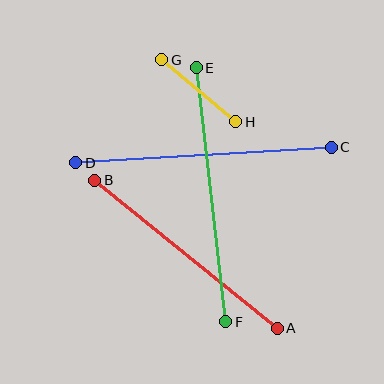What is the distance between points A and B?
The distance is approximately 235 pixels.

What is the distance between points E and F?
The distance is approximately 256 pixels.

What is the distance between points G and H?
The distance is approximately 96 pixels.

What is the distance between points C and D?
The distance is approximately 256 pixels.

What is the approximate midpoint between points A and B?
The midpoint is at approximately (186, 254) pixels.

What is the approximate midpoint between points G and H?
The midpoint is at approximately (199, 91) pixels.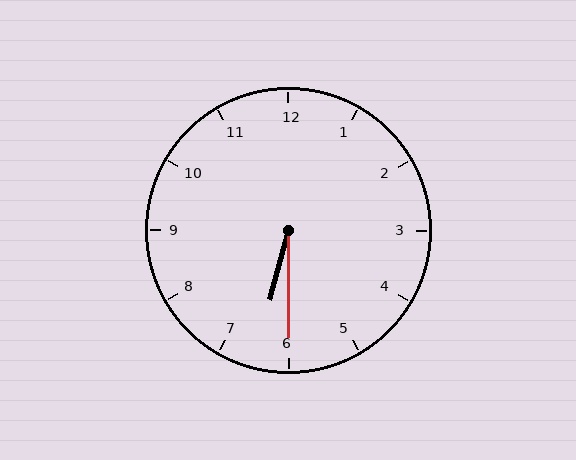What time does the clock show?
6:30.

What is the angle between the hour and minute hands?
Approximately 15 degrees.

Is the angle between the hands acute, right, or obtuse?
It is acute.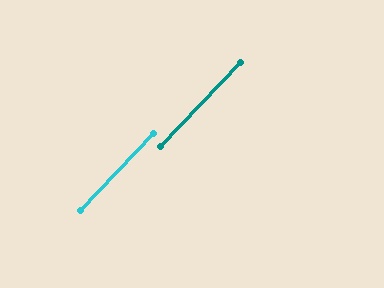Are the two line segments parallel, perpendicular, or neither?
Parallel — their directions differ by only 0.1°.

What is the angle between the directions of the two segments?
Approximately 0 degrees.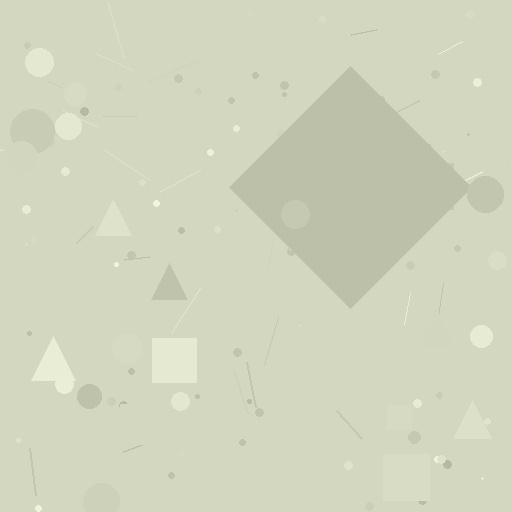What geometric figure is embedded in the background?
A diamond is embedded in the background.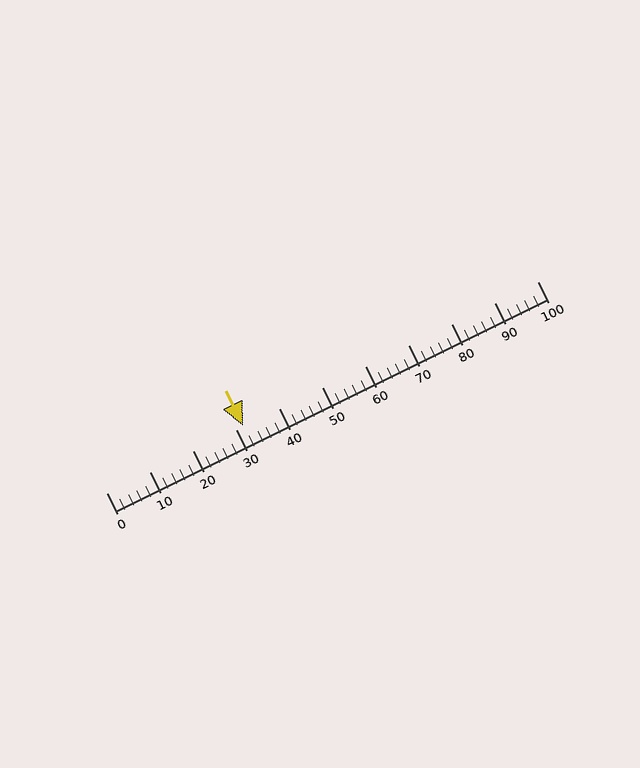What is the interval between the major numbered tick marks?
The major tick marks are spaced 10 units apart.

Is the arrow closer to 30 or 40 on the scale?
The arrow is closer to 30.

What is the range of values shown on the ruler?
The ruler shows values from 0 to 100.